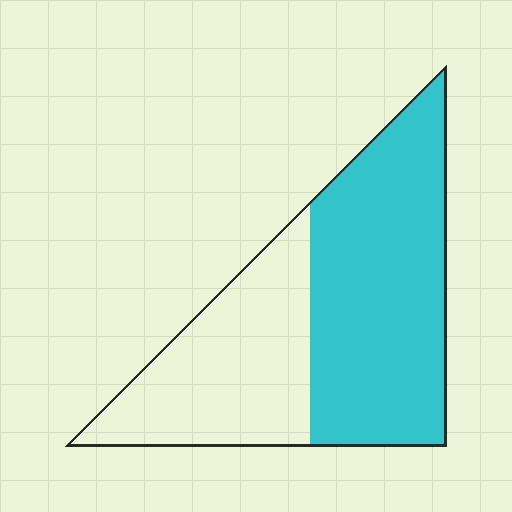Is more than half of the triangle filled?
Yes.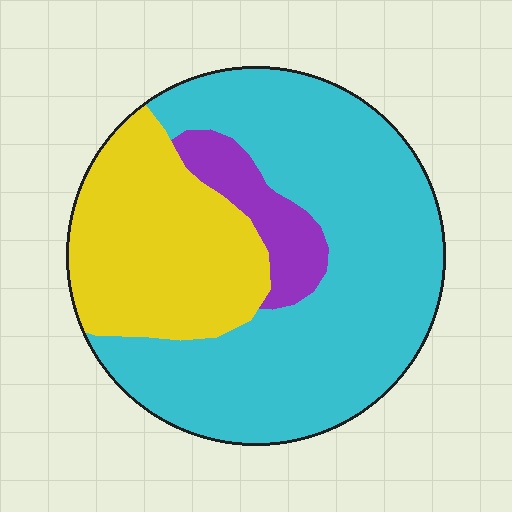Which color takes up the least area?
Purple, at roughly 10%.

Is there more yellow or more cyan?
Cyan.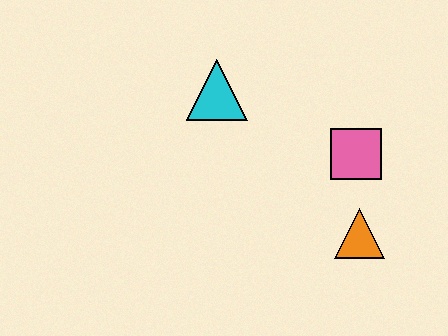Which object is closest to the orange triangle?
The pink square is closest to the orange triangle.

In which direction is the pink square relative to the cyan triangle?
The pink square is to the right of the cyan triangle.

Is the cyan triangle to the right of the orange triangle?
No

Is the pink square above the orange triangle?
Yes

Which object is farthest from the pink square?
The cyan triangle is farthest from the pink square.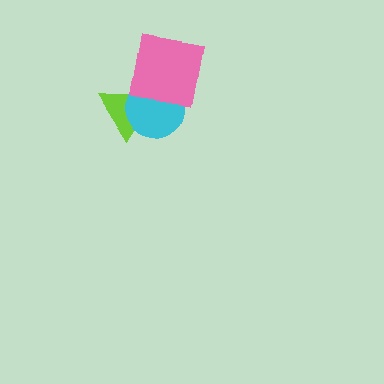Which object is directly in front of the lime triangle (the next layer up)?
The cyan circle is directly in front of the lime triangle.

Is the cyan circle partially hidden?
Yes, it is partially covered by another shape.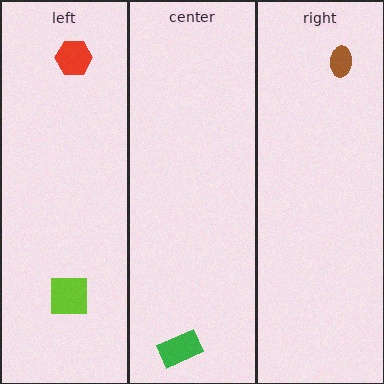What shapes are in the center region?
The green rectangle.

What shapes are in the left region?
The red hexagon, the lime square.